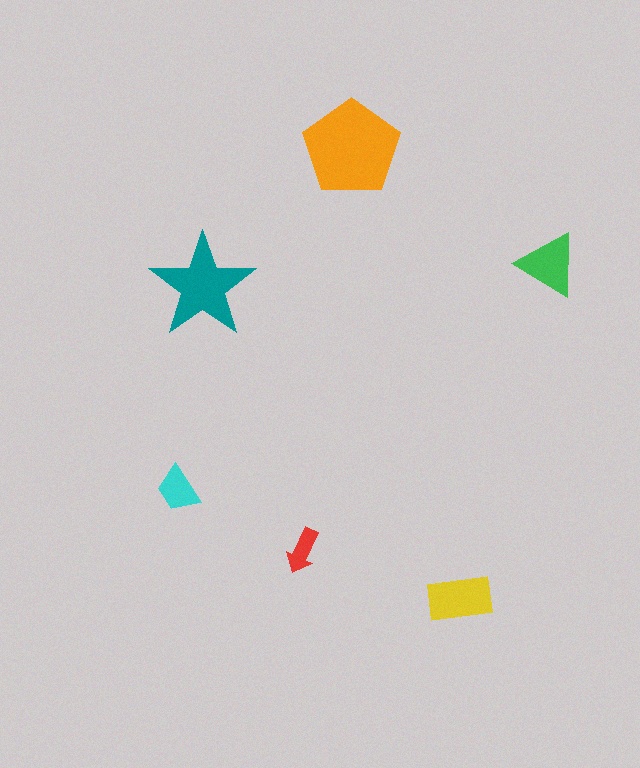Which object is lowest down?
The yellow rectangle is bottommost.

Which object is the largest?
The orange pentagon.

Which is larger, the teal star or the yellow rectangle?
The teal star.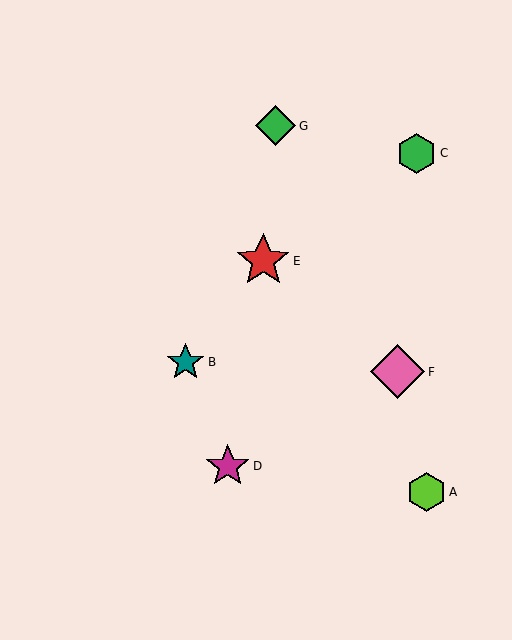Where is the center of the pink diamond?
The center of the pink diamond is at (398, 372).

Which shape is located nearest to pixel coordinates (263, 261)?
The red star (labeled E) at (263, 261) is nearest to that location.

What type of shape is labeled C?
Shape C is a green hexagon.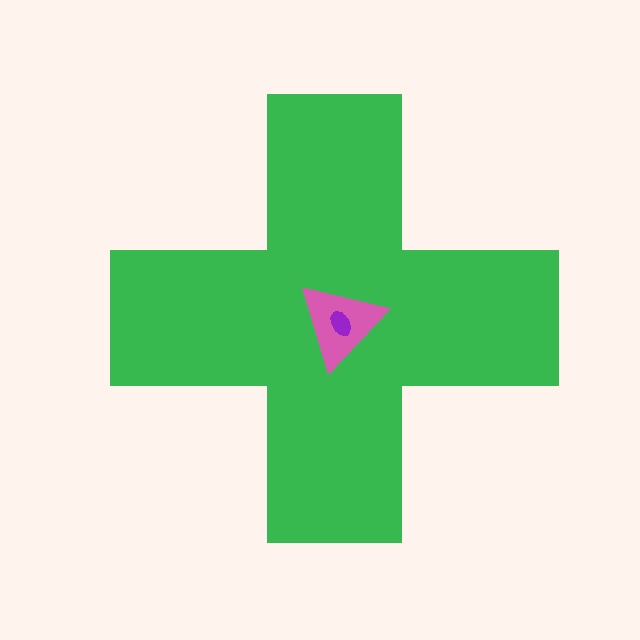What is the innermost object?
The purple ellipse.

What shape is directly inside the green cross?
The pink triangle.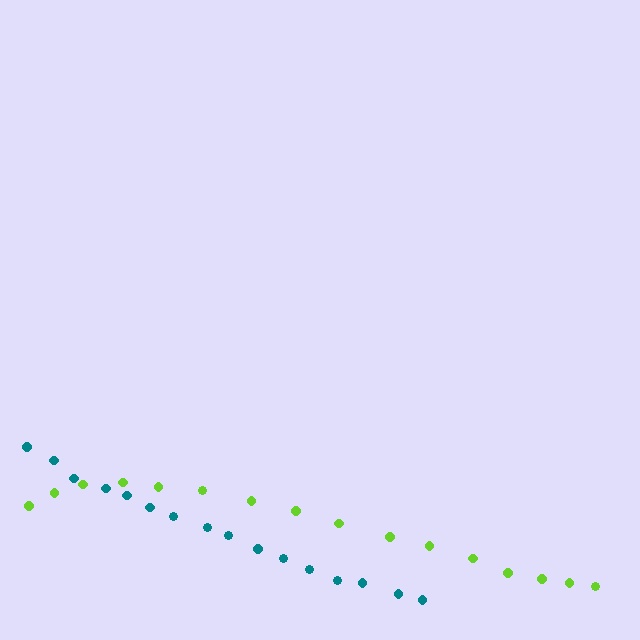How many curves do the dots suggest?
There are 2 distinct paths.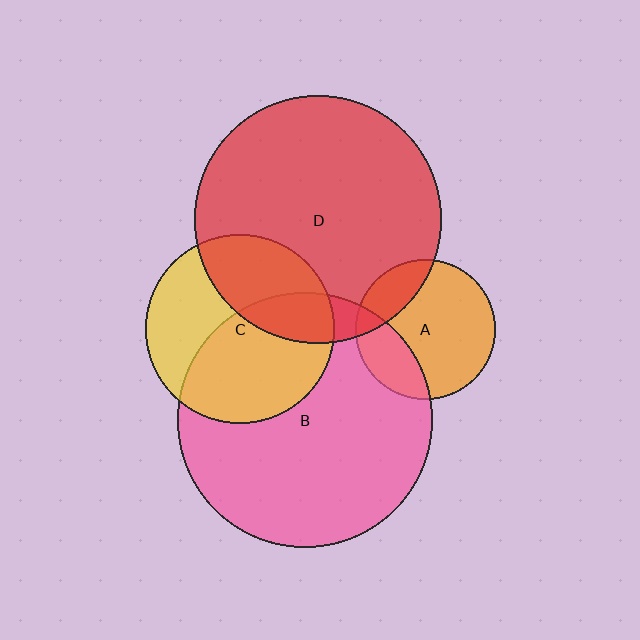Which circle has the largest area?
Circle B (pink).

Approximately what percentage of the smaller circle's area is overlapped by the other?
Approximately 50%.